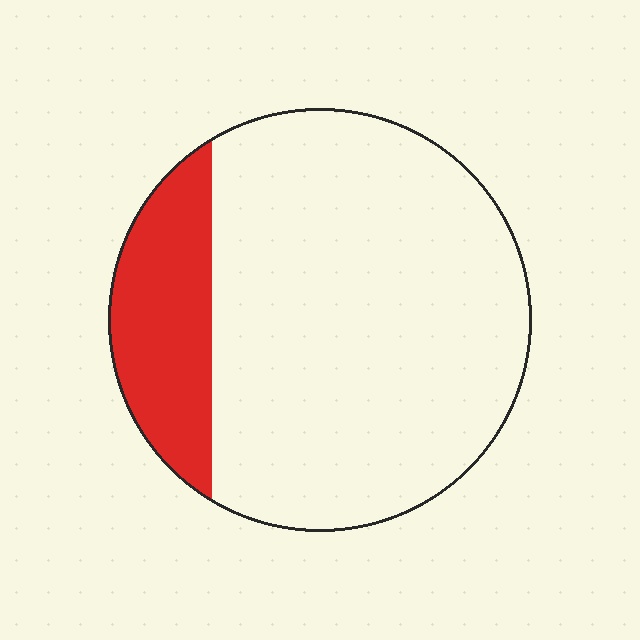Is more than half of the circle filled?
No.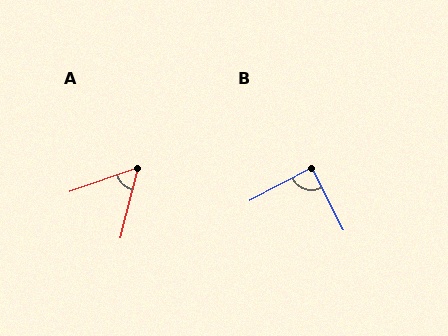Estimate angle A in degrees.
Approximately 57 degrees.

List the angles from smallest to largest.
A (57°), B (89°).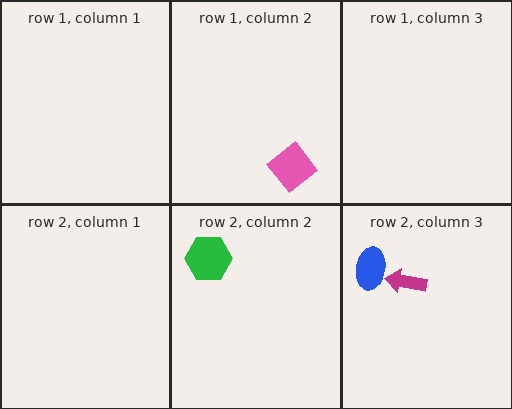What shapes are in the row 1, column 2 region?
The pink diamond.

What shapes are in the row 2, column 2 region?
The green hexagon.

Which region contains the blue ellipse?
The row 2, column 3 region.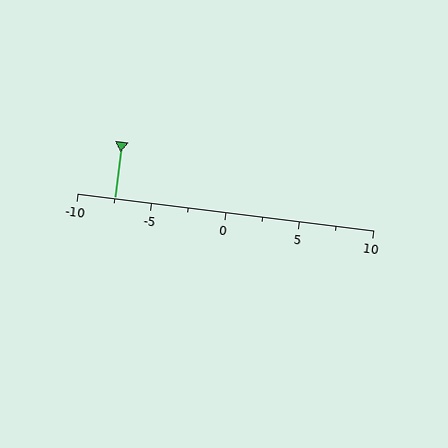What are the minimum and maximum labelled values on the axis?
The axis runs from -10 to 10.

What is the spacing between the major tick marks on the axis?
The major ticks are spaced 5 apart.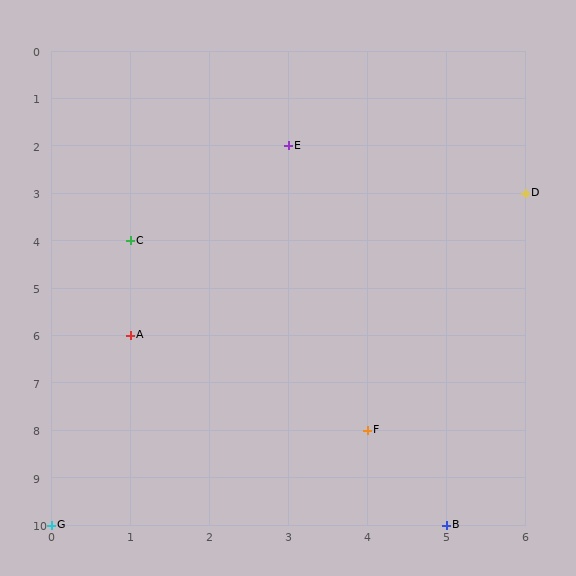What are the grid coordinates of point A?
Point A is at grid coordinates (1, 6).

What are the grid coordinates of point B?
Point B is at grid coordinates (5, 10).